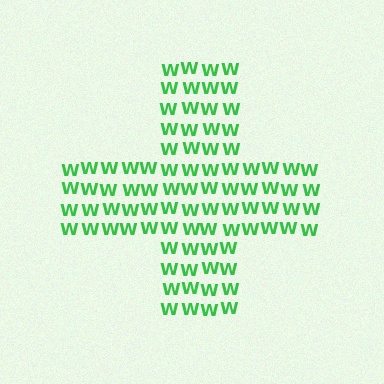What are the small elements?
The small elements are letter W's.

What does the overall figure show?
The overall figure shows a cross.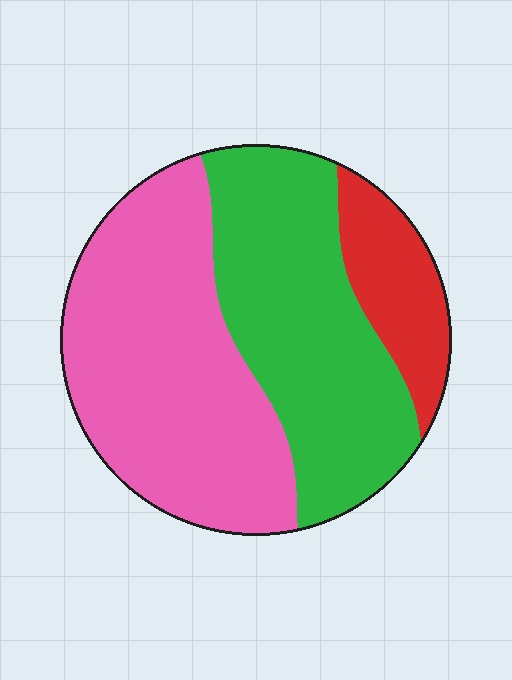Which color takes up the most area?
Pink, at roughly 45%.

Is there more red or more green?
Green.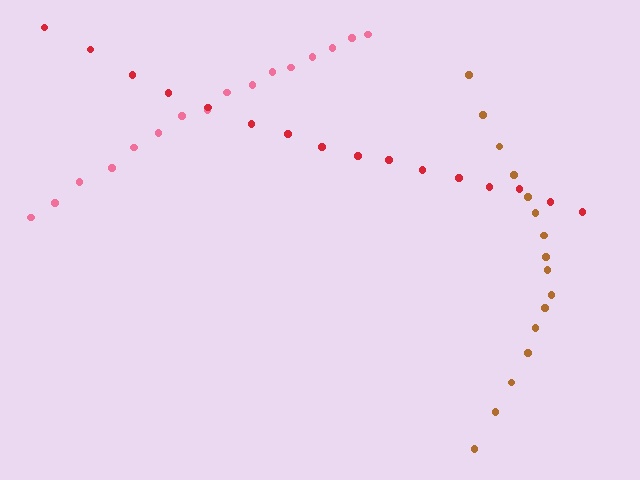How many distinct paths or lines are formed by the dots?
There are 3 distinct paths.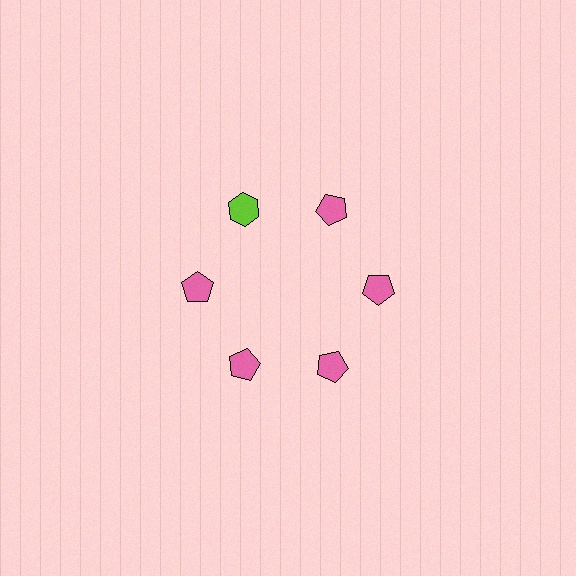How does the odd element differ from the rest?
It differs in both color (lime instead of pink) and shape (hexagon instead of pentagon).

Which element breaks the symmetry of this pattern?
The lime hexagon at roughly the 11 o'clock position breaks the symmetry. All other shapes are pink pentagons.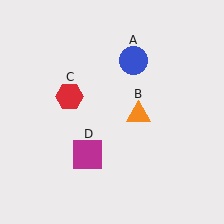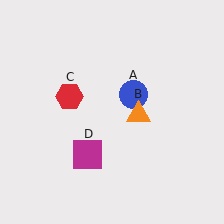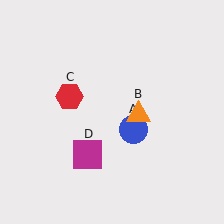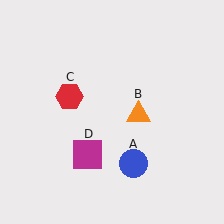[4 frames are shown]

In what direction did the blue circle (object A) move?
The blue circle (object A) moved down.